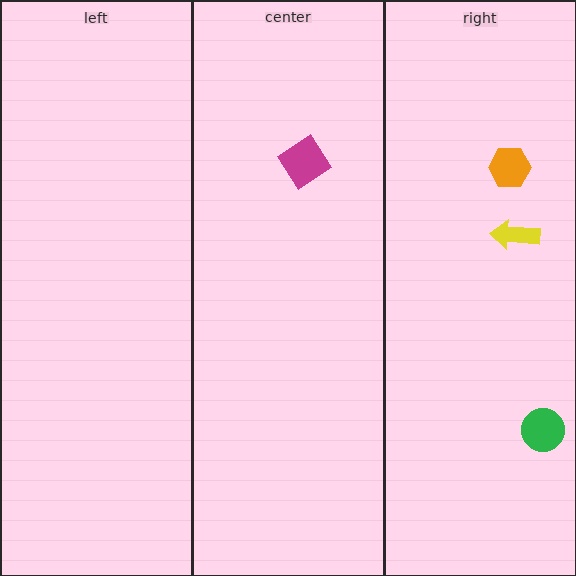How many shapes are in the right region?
3.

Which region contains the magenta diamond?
The center region.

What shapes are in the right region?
The green circle, the orange hexagon, the yellow arrow.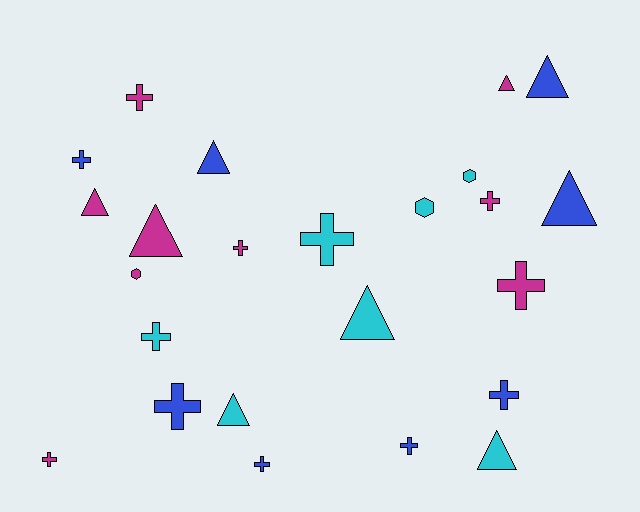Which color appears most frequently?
Magenta, with 9 objects.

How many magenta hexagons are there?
There is 1 magenta hexagon.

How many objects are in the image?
There are 24 objects.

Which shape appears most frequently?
Cross, with 12 objects.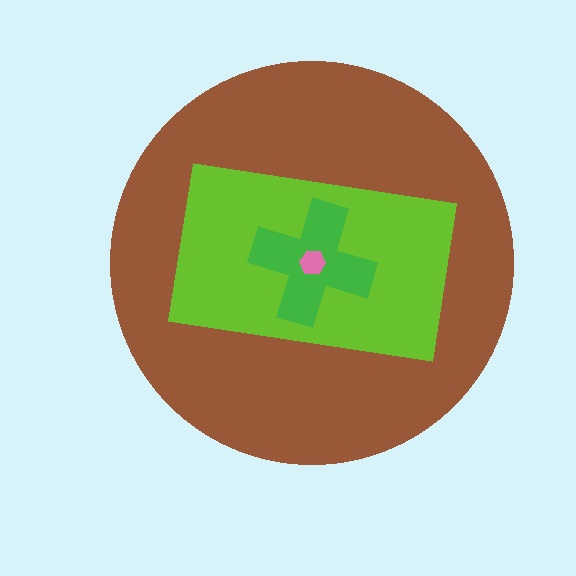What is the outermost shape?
The brown circle.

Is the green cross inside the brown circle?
Yes.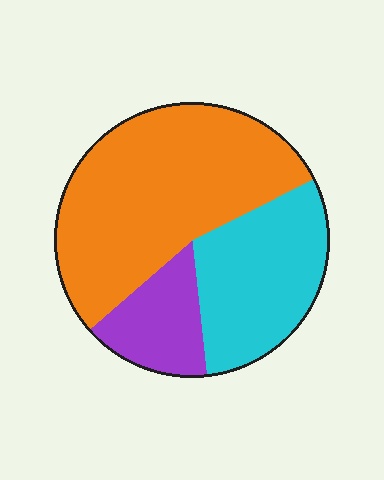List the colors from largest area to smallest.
From largest to smallest: orange, cyan, purple.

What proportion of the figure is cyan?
Cyan covers 30% of the figure.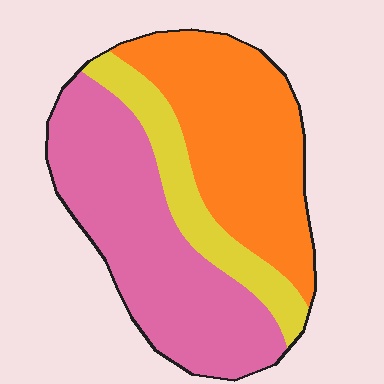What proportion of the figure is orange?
Orange covers 38% of the figure.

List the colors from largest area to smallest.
From largest to smallest: pink, orange, yellow.